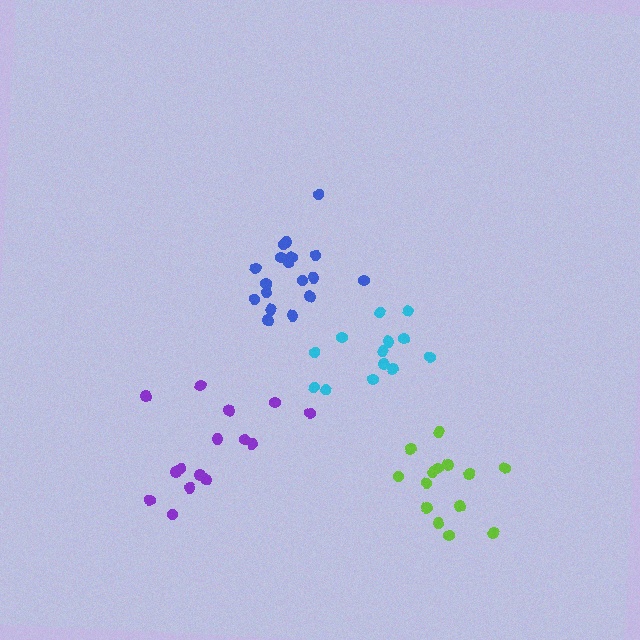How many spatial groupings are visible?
There are 4 spatial groupings.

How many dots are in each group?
Group 1: 18 dots, Group 2: 14 dots, Group 3: 15 dots, Group 4: 13 dots (60 total).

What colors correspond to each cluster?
The clusters are colored: blue, lime, purple, cyan.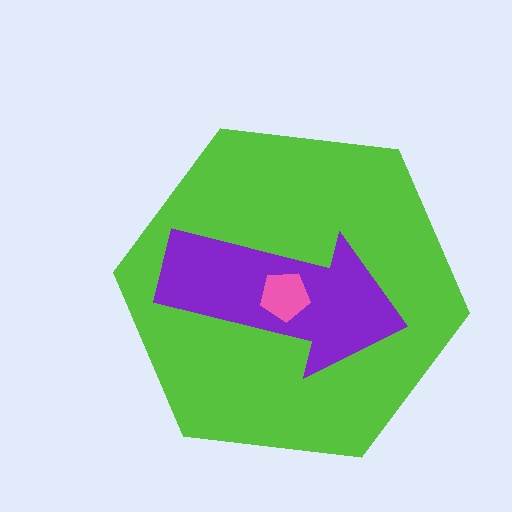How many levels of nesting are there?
3.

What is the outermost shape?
The lime hexagon.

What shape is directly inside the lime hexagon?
The purple arrow.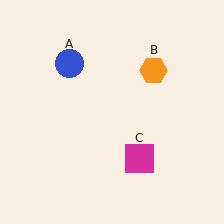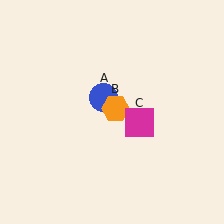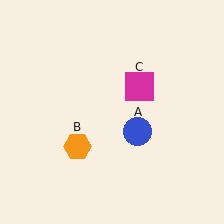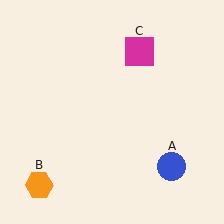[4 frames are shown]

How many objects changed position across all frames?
3 objects changed position: blue circle (object A), orange hexagon (object B), magenta square (object C).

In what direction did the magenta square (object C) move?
The magenta square (object C) moved up.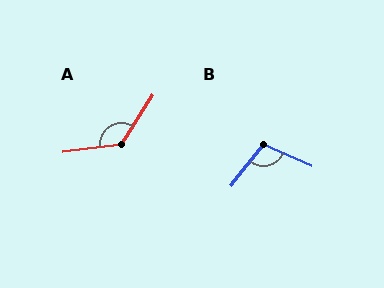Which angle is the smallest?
B, at approximately 104 degrees.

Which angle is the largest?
A, at approximately 130 degrees.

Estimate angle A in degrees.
Approximately 130 degrees.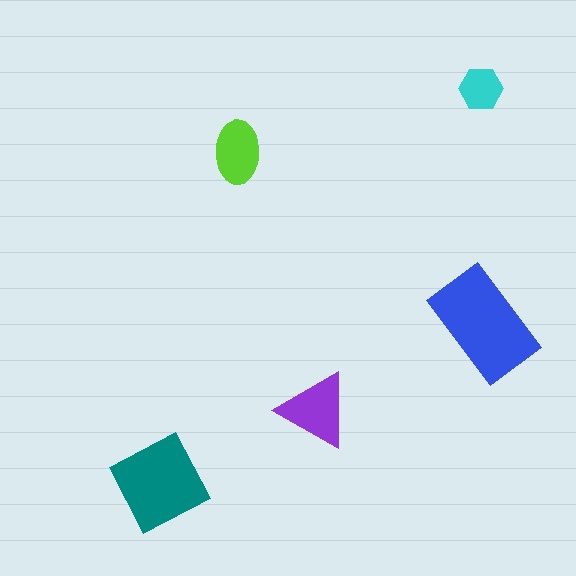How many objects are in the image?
There are 5 objects in the image.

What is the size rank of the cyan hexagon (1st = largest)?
5th.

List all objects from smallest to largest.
The cyan hexagon, the lime ellipse, the purple triangle, the teal diamond, the blue rectangle.